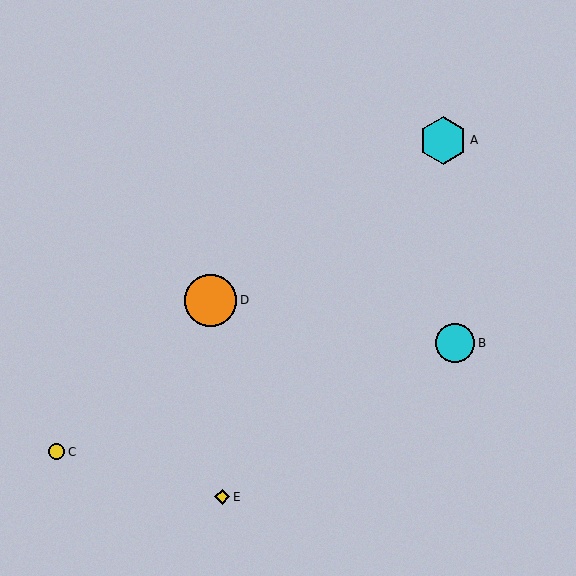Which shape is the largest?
The orange circle (labeled D) is the largest.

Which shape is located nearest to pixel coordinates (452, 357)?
The cyan circle (labeled B) at (455, 343) is nearest to that location.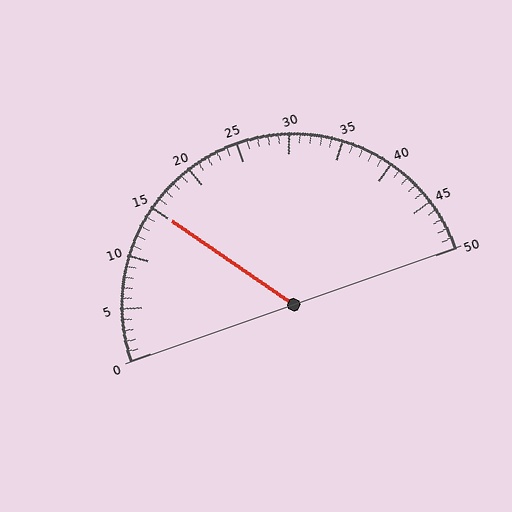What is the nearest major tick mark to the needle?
The nearest major tick mark is 15.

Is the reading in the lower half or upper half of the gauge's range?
The reading is in the lower half of the range (0 to 50).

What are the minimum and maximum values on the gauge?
The gauge ranges from 0 to 50.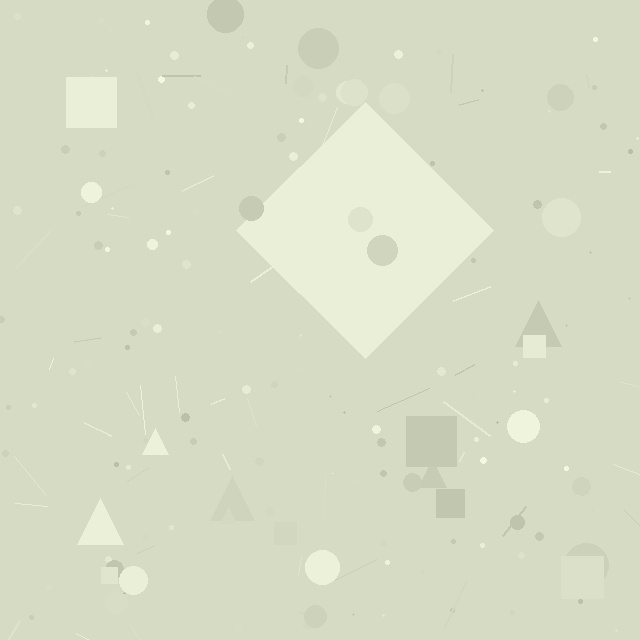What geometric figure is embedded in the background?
A diamond is embedded in the background.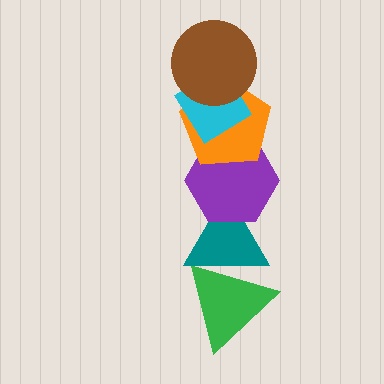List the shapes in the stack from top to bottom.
From top to bottom: the brown circle, the cyan diamond, the orange pentagon, the purple hexagon, the teal triangle, the green triangle.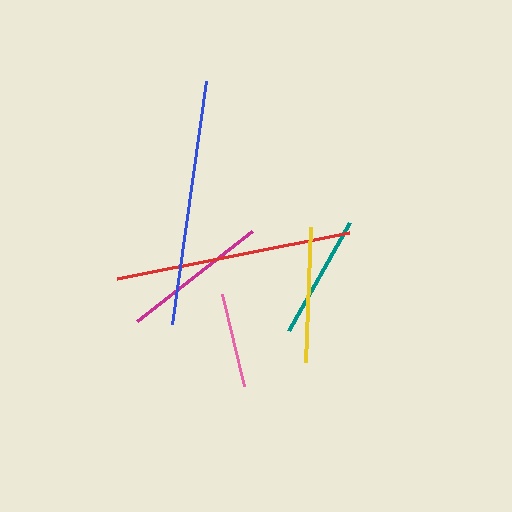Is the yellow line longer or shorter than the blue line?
The blue line is longer than the yellow line.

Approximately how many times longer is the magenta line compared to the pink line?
The magenta line is approximately 1.5 times the length of the pink line.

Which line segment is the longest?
The blue line is the longest at approximately 246 pixels.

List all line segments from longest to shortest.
From longest to shortest: blue, red, magenta, yellow, teal, pink.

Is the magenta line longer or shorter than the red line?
The red line is longer than the magenta line.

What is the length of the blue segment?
The blue segment is approximately 246 pixels long.